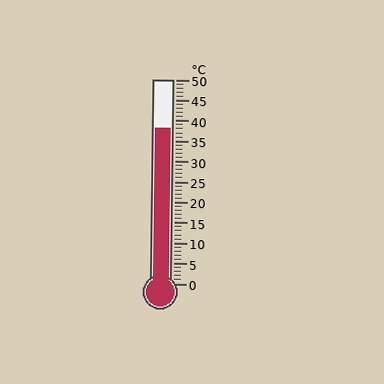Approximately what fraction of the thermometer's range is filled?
The thermometer is filled to approximately 75% of its range.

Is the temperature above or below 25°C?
The temperature is above 25°C.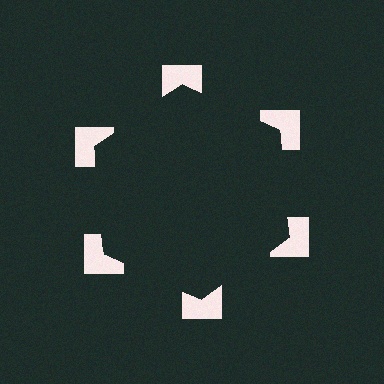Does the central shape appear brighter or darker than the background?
It typically appears slightly darker than the background, even though no actual brightness change is drawn.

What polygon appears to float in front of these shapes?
An illusory hexagon — its edges are inferred from the aligned wedge cuts in the notched squares, not physically drawn.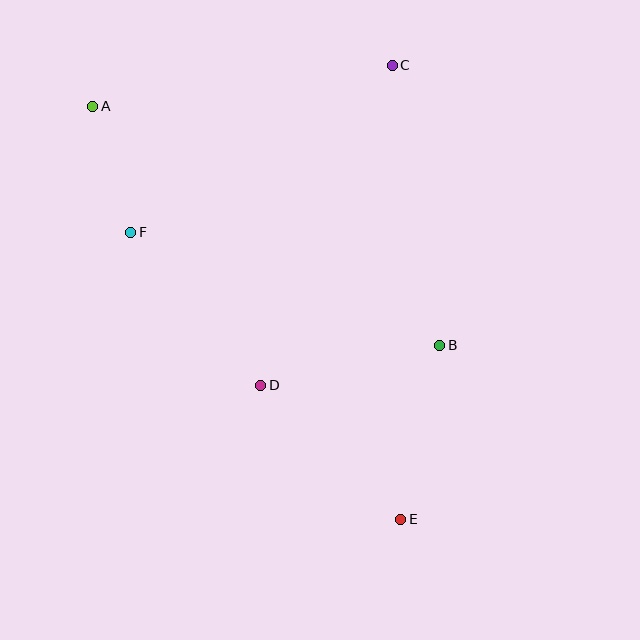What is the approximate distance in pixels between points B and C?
The distance between B and C is approximately 284 pixels.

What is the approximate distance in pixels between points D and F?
The distance between D and F is approximately 201 pixels.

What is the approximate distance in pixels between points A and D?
The distance between A and D is approximately 326 pixels.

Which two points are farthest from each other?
Points A and E are farthest from each other.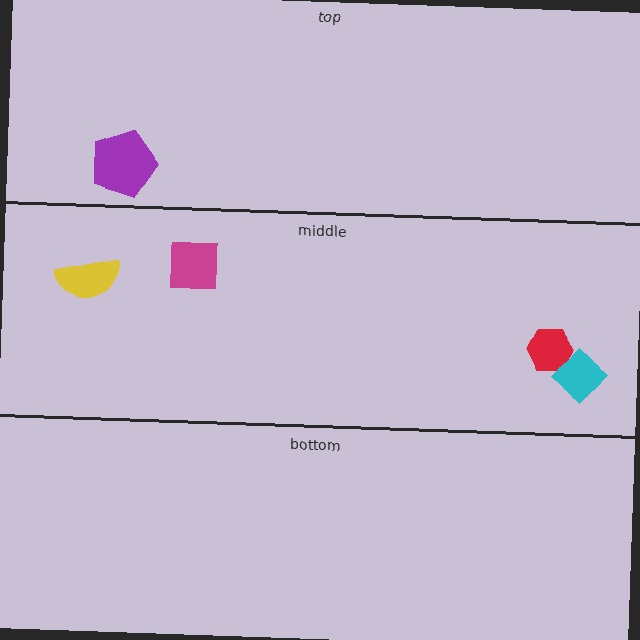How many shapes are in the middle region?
4.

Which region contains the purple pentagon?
The top region.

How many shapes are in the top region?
1.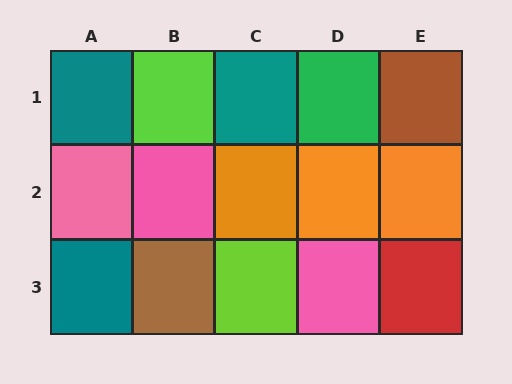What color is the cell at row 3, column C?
Lime.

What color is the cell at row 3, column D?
Pink.